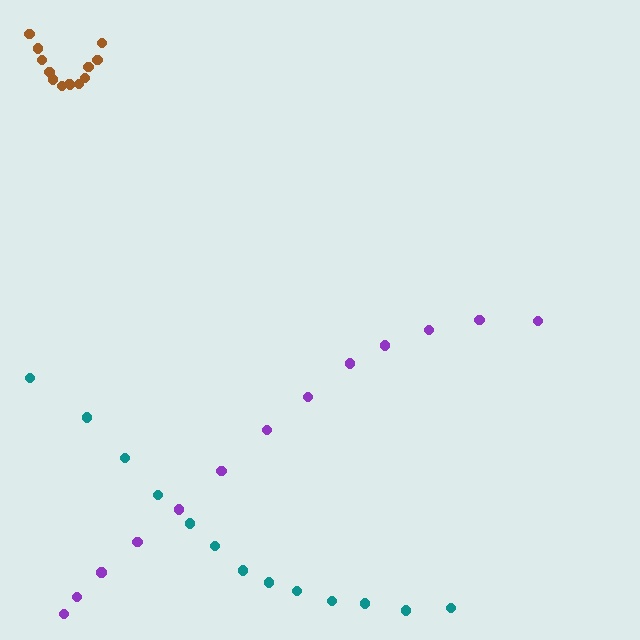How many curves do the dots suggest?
There are 3 distinct paths.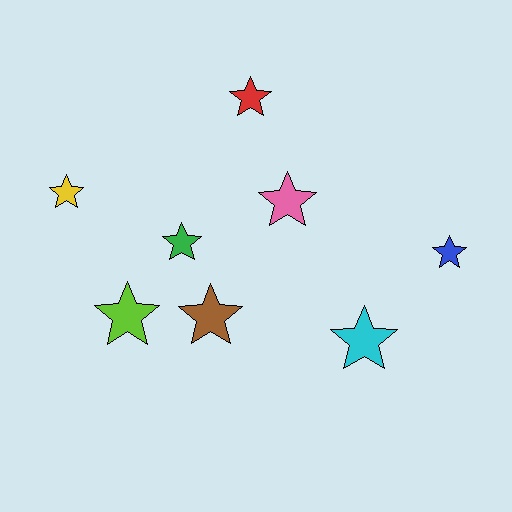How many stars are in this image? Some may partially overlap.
There are 8 stars.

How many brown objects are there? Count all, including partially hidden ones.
There is 1 brown object.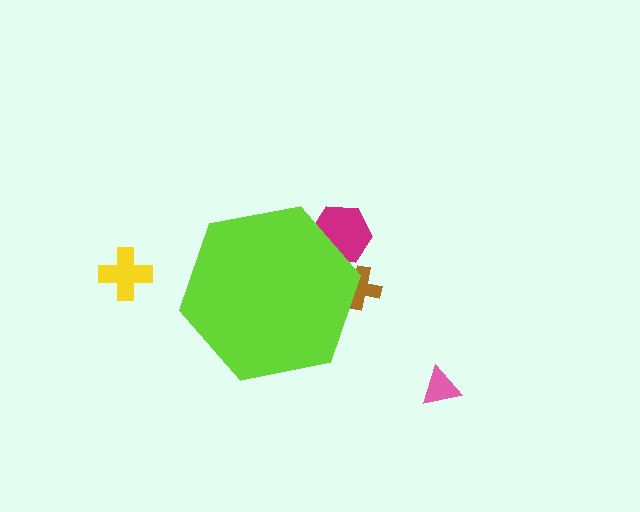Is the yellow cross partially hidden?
No, the yellow cross is fully visible.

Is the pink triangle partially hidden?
No, the pink triangle is fully visible.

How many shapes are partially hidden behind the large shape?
2 shapes are partially hidden.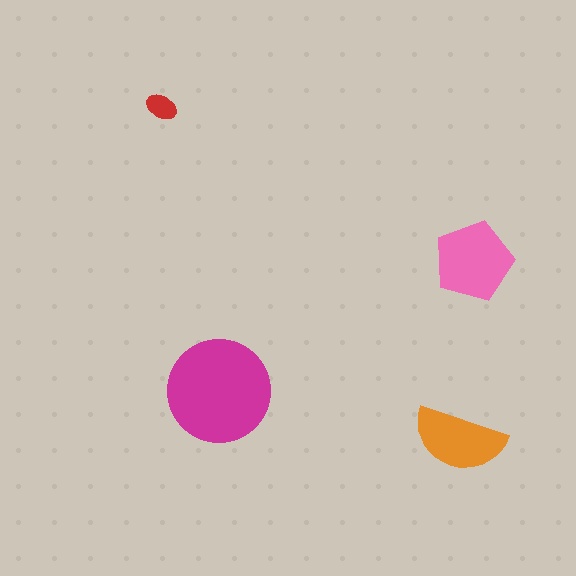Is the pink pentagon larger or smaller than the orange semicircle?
Larger.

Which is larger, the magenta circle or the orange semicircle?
The magenta circle.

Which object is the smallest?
The red ellipse.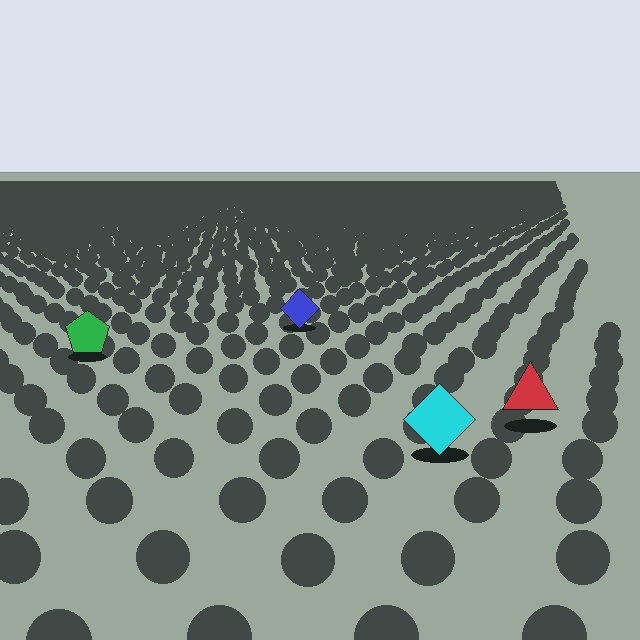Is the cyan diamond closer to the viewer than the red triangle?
Yes. The cyan diamond is closer — you can tell from the texture gradient: the ground texture is coarser near it.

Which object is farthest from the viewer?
The blue diamond is farthest from the viewer. It appears smaller and the ground texture around it is denser.